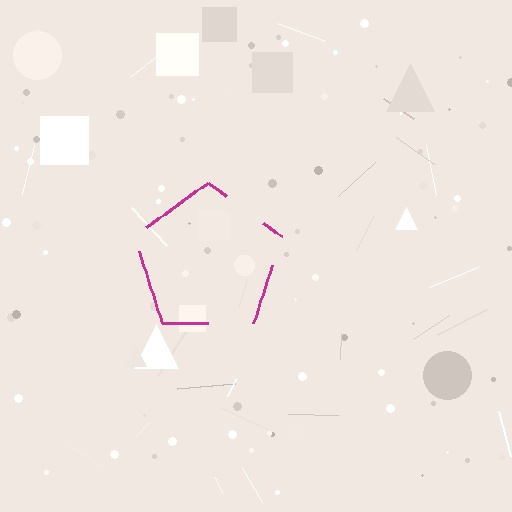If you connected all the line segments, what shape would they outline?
They would outline a pentagon.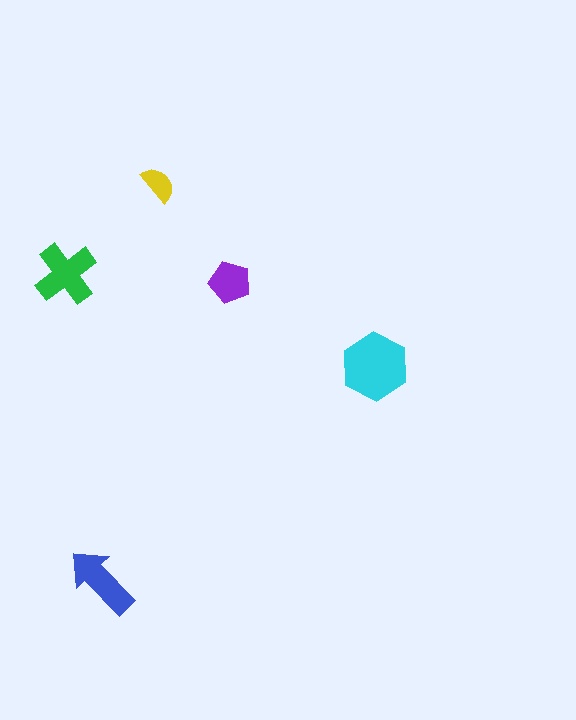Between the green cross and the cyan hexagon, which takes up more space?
The cyan hexagon.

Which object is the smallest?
The yellow semicircle.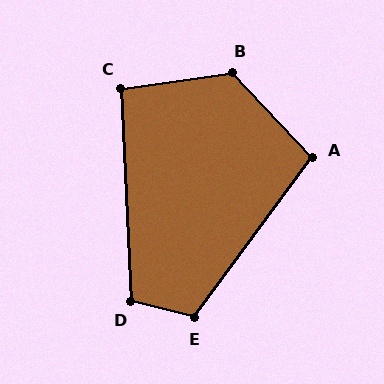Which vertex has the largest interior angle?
B, at approximately 126 degrees.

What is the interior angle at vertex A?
Approximately 100 degrees (obtuse).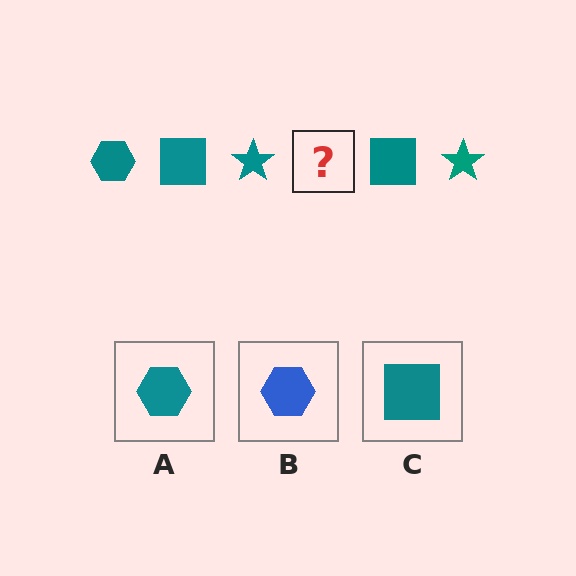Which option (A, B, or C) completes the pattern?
A.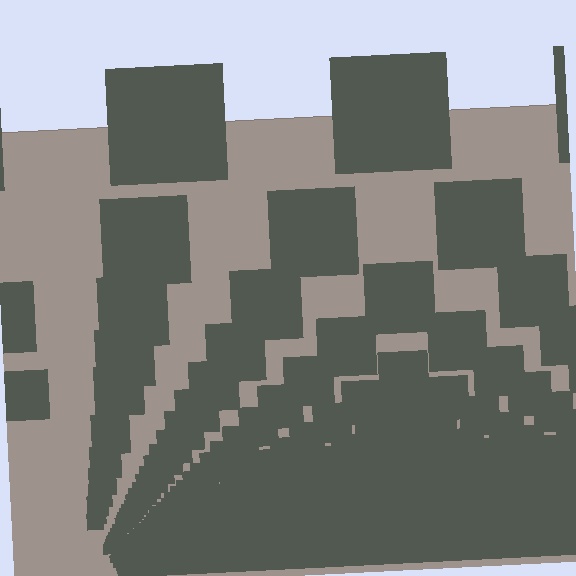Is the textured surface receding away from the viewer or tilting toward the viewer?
The surface appears to tilt toward the viewer. Texture elements get larger and sparser toward the top.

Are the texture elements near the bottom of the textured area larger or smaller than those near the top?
Smaller. The gradient is inverted — elements near the bottom are smaller and denser.